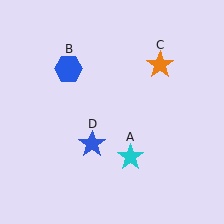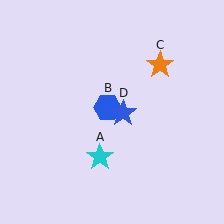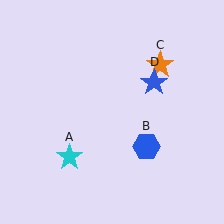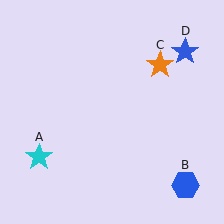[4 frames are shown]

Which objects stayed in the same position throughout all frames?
Orange star (object C) remained stationary.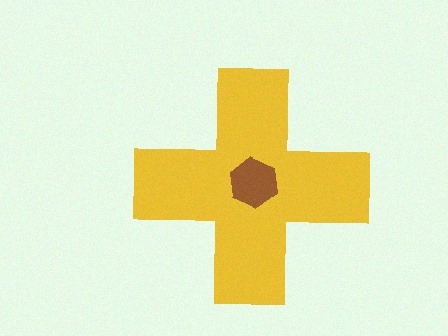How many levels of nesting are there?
2.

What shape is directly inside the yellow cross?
The brown hexagon.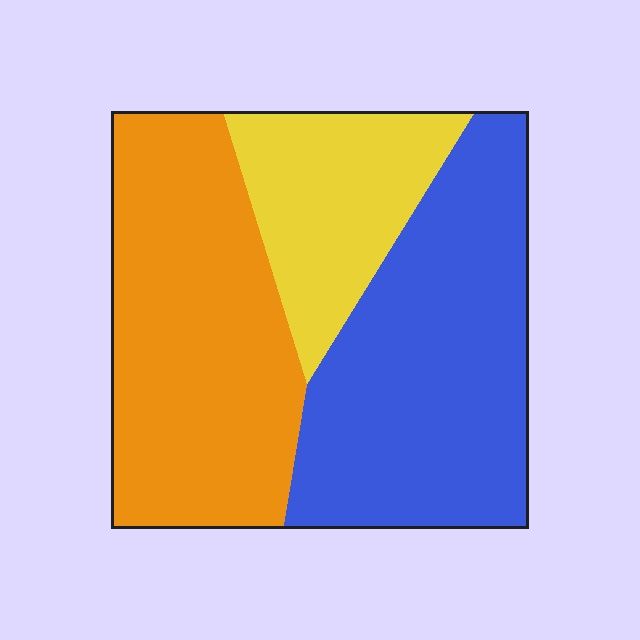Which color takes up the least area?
Yellow, at roughly 20%.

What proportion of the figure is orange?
Orange covers about 40% of the figure.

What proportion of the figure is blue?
Blue covers around 40% of the figure.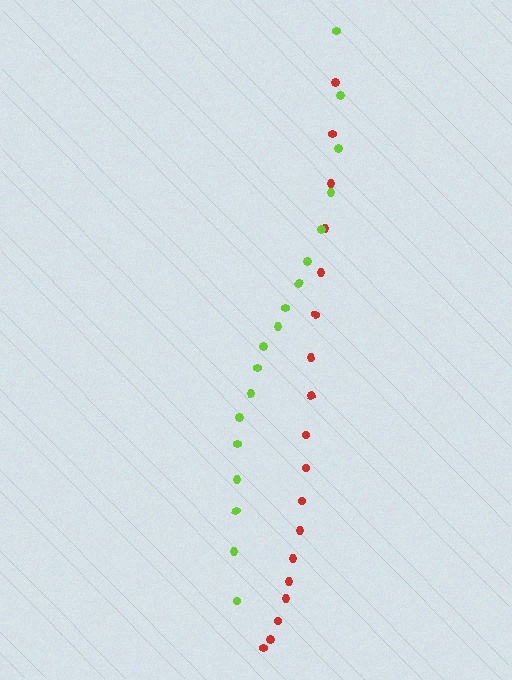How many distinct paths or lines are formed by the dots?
There are 2 distinct paths.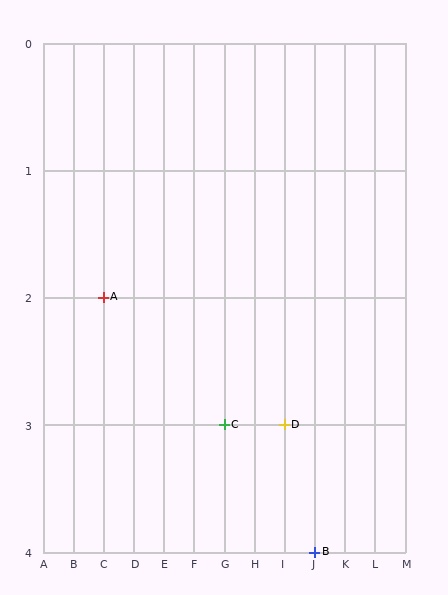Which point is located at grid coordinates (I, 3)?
Point D is at (I, 3).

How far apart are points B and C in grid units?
Points B and C are 3 columns and 1 row apart (about 3.2 grid units diagonally).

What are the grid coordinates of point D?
Point D is at grid coordinates (I, 3).